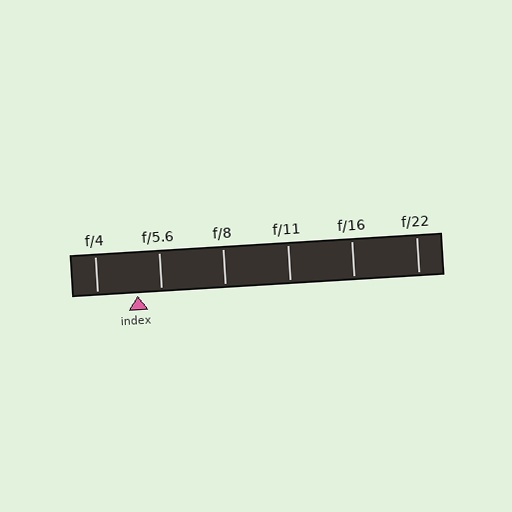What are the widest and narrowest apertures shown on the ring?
The widest aperture shown is f/4 and the narrowest is f/22.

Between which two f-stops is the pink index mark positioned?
The index mark is between f/4 and f/5.6.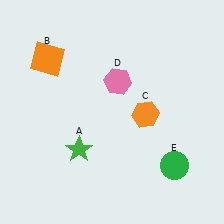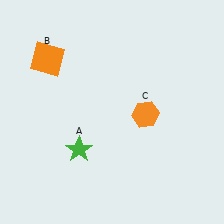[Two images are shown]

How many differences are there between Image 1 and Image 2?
There are 2 differences between the two images.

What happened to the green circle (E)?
The green circle (E) was removed in Image 2. It was in the bottom-right area of Image 1.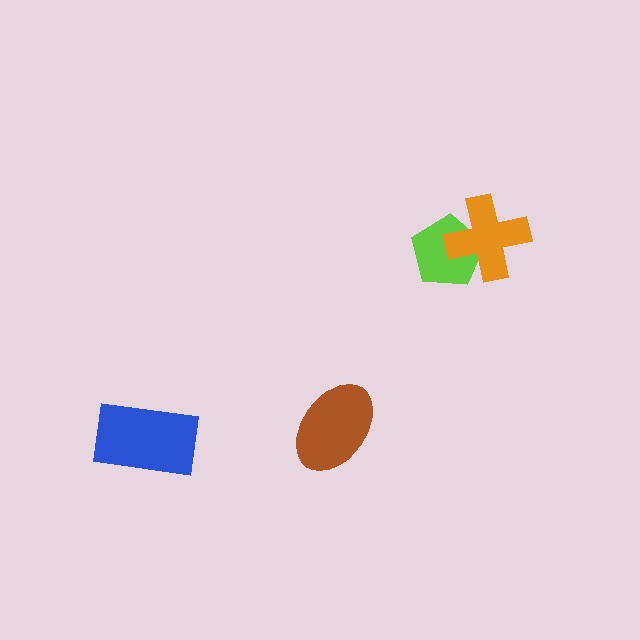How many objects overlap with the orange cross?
1 object overlaps with the orange cross.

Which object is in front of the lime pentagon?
The orange cross is in front of the lime pentagon.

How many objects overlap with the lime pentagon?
1 object overlaps with the lime pentagon.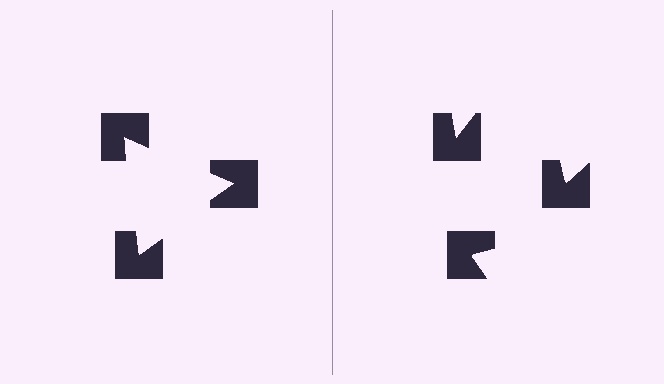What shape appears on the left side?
An illusory triangle.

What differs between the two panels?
The notched squares are positioned identically on both sides; only the wedge orientations differ. On the left they align to a triangle; on the right they are misaligned.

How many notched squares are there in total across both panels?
6 — 3 on each side.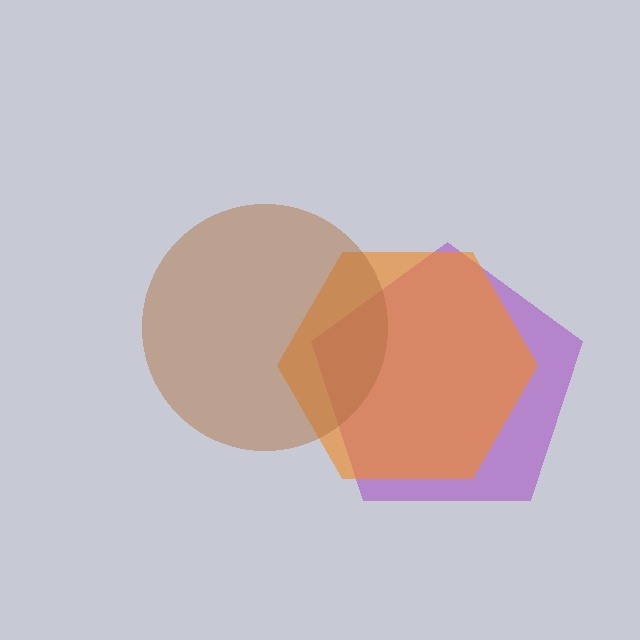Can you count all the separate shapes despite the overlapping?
Yes, there are 3 separate shapes.